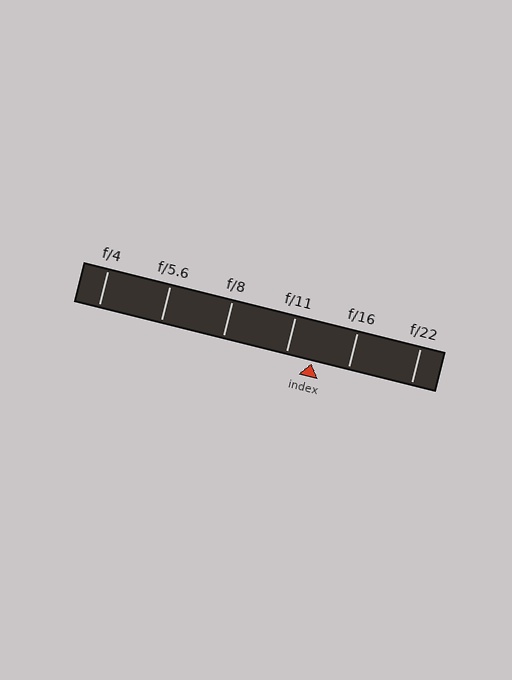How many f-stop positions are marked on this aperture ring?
There are 6 f-stop positions marked.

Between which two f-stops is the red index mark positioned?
The index mark is between f/11 and f/16.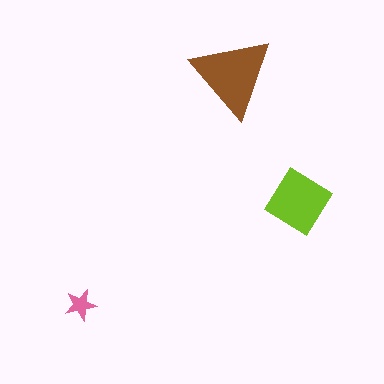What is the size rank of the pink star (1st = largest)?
3rd.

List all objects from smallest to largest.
The pink star, the lime diamond, the brown triangle.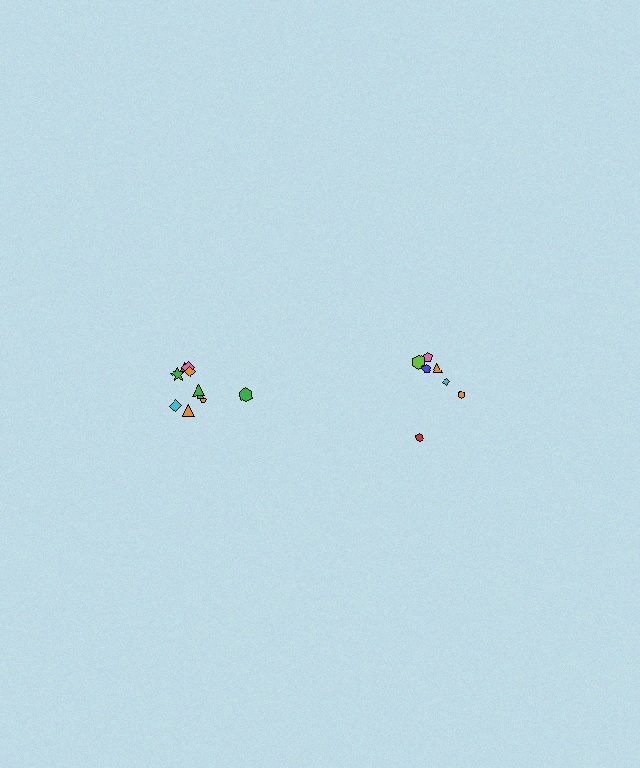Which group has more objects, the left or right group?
The left group.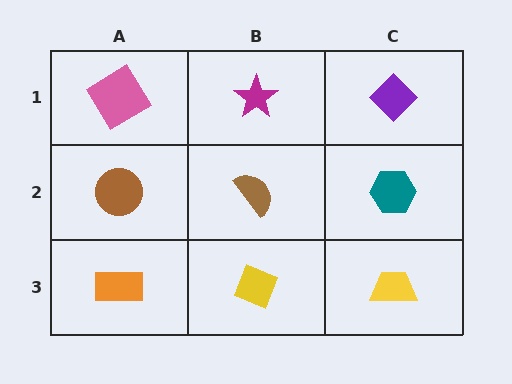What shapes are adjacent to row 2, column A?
A pink diamond (row 1, column A), an orange rectangle (row 3, column A), a brown semicircle (row 2, column B).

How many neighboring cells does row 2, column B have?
4.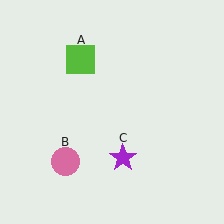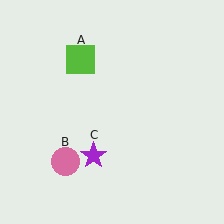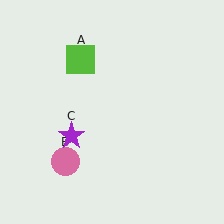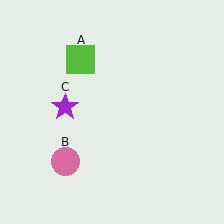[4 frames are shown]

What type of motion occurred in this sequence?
The purple star (object C) rotated clockwise around the center of the scene.